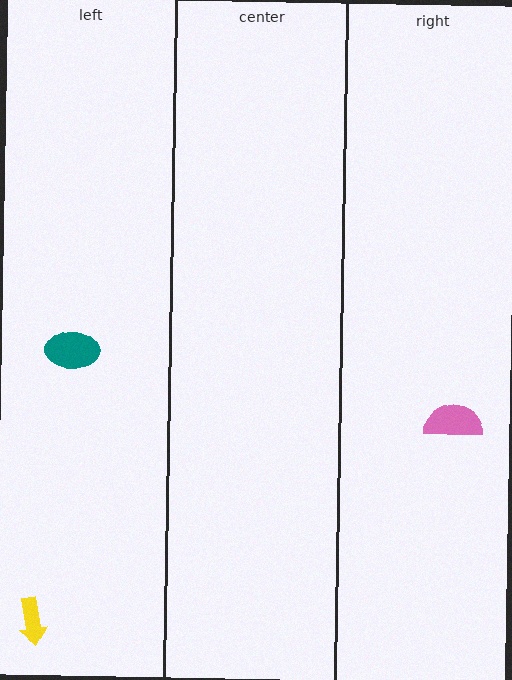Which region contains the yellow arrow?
The left region.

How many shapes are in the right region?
1.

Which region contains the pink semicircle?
The right region.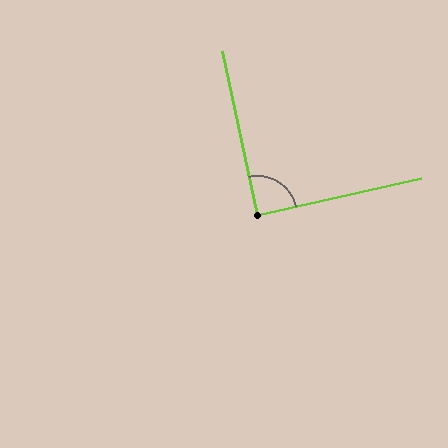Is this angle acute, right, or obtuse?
It is approximately a right angle.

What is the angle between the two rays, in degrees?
Approximately 89 degrees.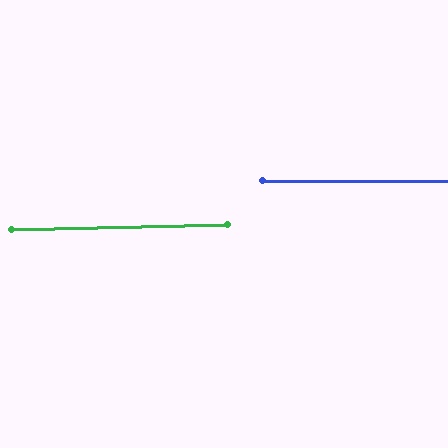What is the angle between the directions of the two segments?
Approximately 2 degrees.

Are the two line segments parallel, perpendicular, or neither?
Parallel — their directions differ by only 1.6°.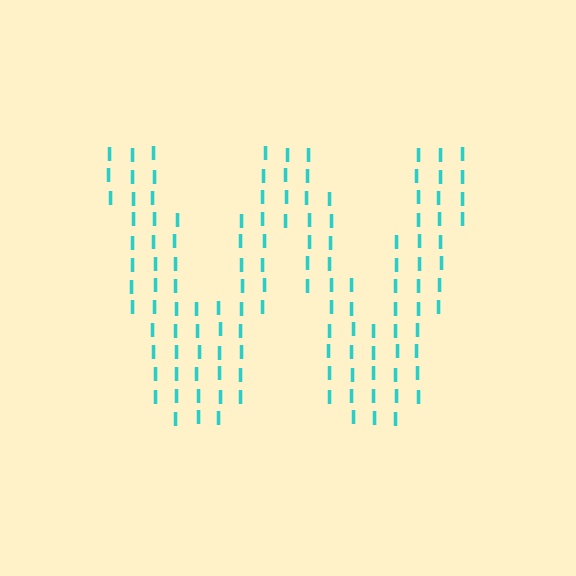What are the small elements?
The small elements are letter I's.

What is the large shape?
The large shape is the letter W.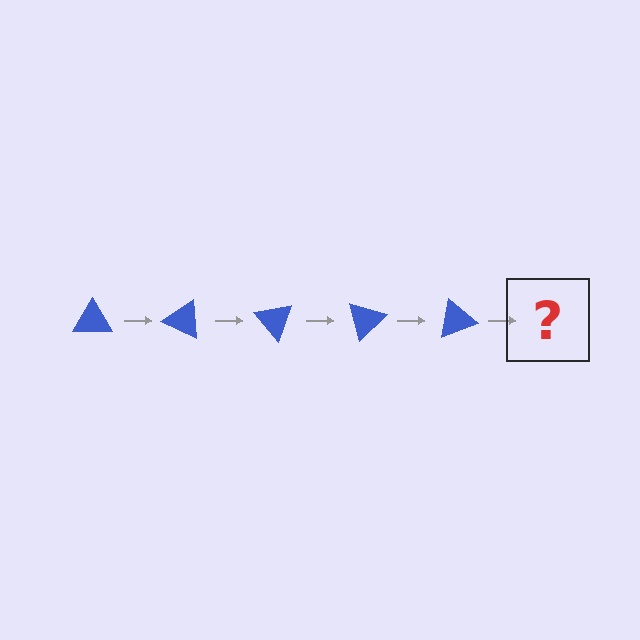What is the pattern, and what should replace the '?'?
The pattern is that the triangle rotates 25 degrees each step. The '?' should be a blue triangle rotated 125 degrees.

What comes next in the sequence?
The next element should be a blue triangle rotated 125 degrees.